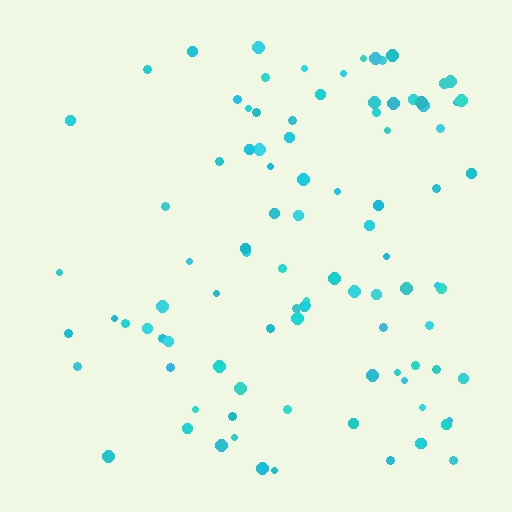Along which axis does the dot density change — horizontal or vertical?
Horizontal.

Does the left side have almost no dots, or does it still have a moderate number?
Still a moderate number, just noticeably fewer than the right.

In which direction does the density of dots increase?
From left to right, with the right side densest.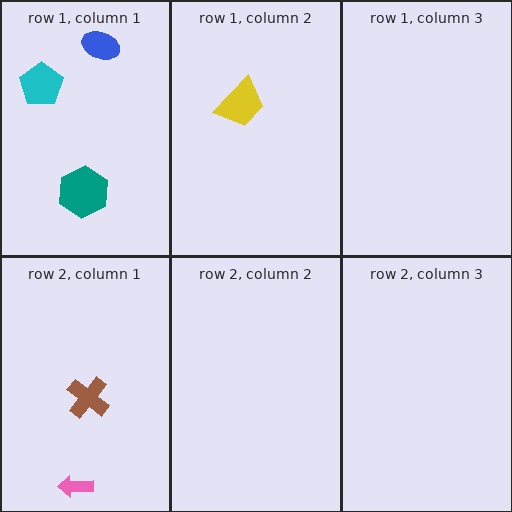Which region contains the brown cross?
The row 2, column 1 region.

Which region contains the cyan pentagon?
The row 1, column 1 region.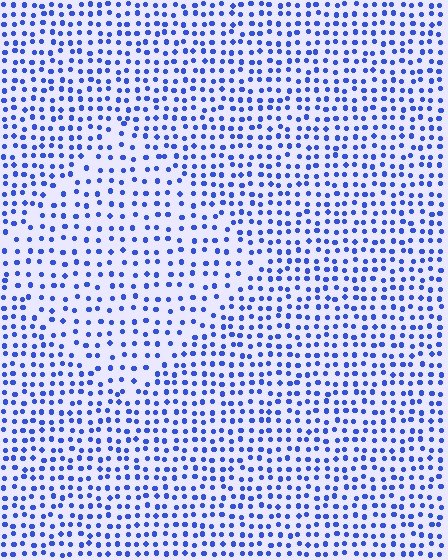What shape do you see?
I see a diamond.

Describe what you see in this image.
The image contains small blue elements arranged at two different densities. A diamond-shaped region is visible where the elements are less densely packed than the surrounding area.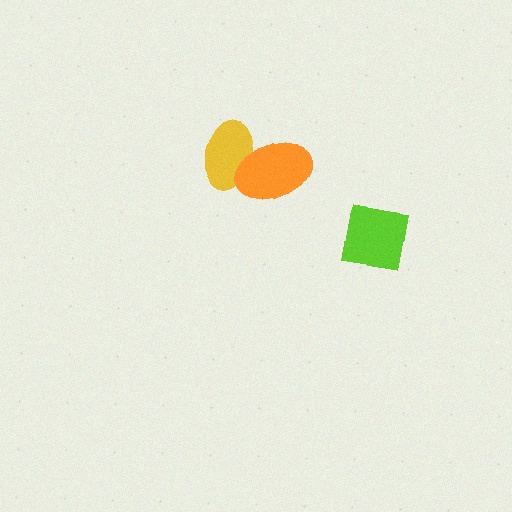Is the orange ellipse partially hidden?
No, no other shape covers it.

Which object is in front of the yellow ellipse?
The orange ellipse is in front of the yellow ellipse.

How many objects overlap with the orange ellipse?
1 object overlaps with the orange ellipse.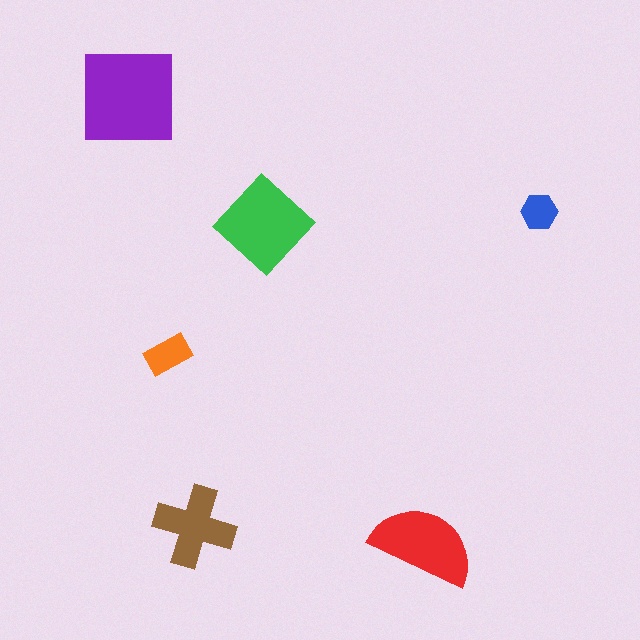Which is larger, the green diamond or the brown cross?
The green diamond.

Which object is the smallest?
The blue hexagon.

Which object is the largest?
The purple square.